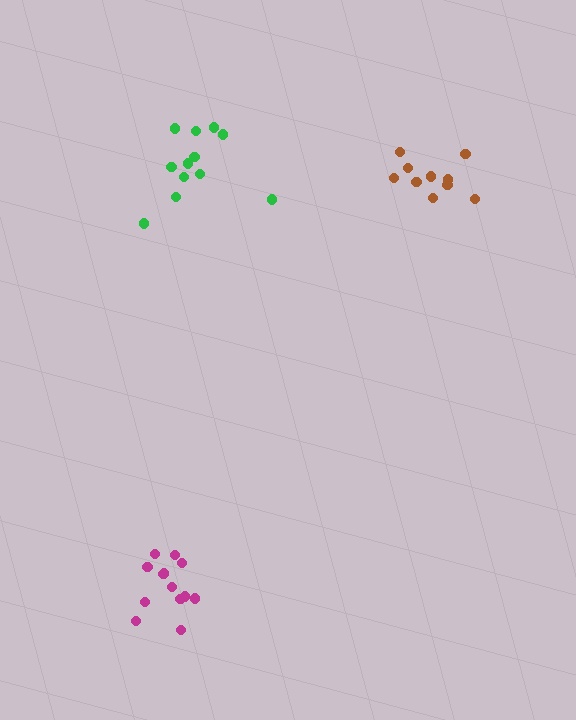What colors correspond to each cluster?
The clusters are colored: green, magenta, brown.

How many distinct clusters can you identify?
There are 3 distinct clusters.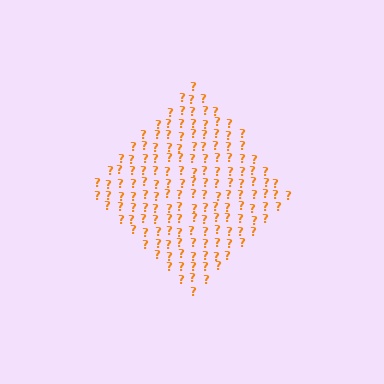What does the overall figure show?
The overall figure shows a diamond.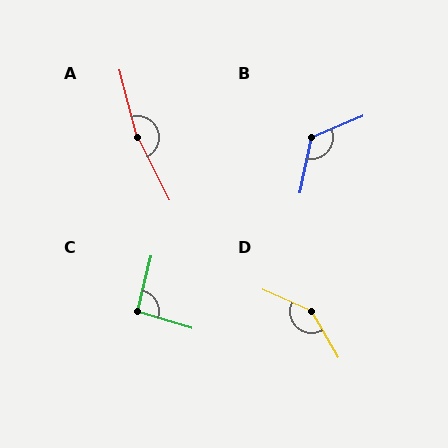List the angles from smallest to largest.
C (93°), B (125°), D (144°), A (168°).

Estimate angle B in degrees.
Approximately 125 degrees.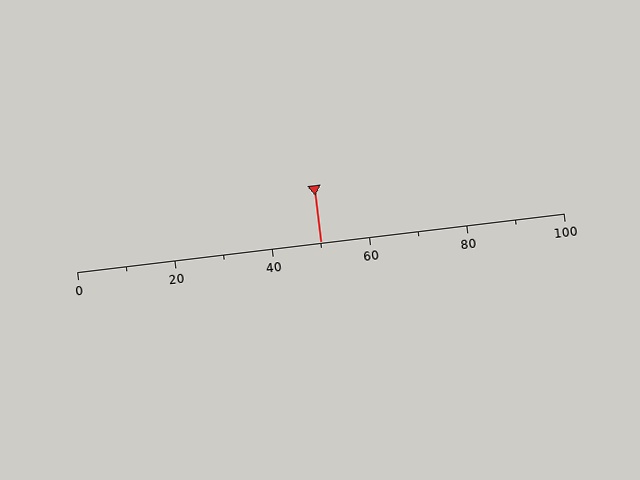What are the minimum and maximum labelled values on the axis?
The axis runs from 0 to 100.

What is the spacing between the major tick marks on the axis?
The major ticks are spaced 20 apart.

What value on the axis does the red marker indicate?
The marker indicates approximately 50.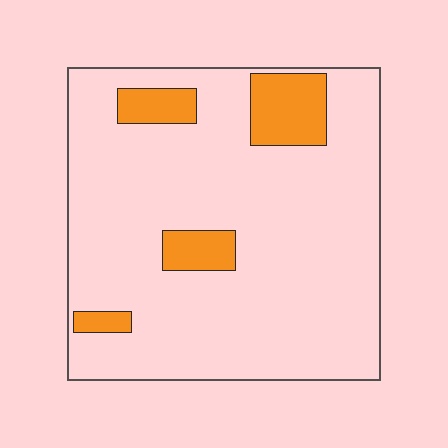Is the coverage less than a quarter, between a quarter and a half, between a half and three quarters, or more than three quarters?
Less than a quarter.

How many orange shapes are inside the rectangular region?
4.